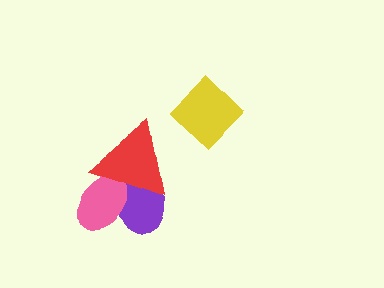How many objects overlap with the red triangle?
2 objects overlap with the red triangle.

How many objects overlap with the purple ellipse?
2 objects overlap with the purple ellipse.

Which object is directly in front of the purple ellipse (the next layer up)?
The pink ellipse is directly in front of the purple ellipse.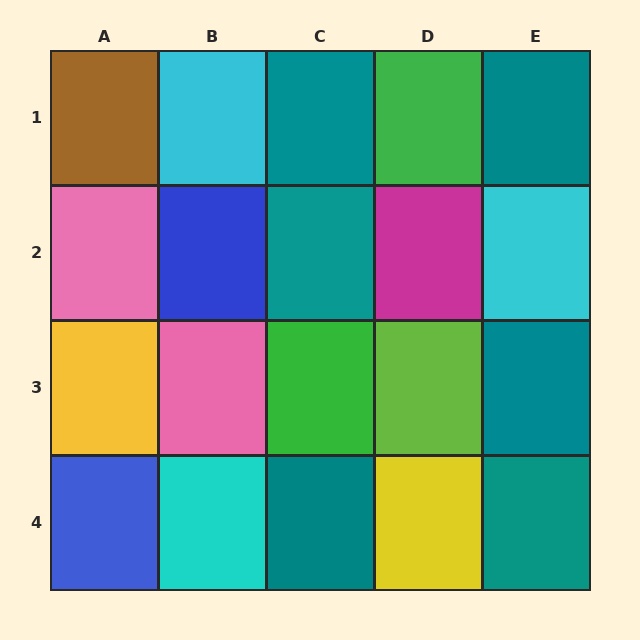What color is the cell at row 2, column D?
Magenta.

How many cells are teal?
6 cells are teal.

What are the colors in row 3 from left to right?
Yellow, pink, green, lime, teal.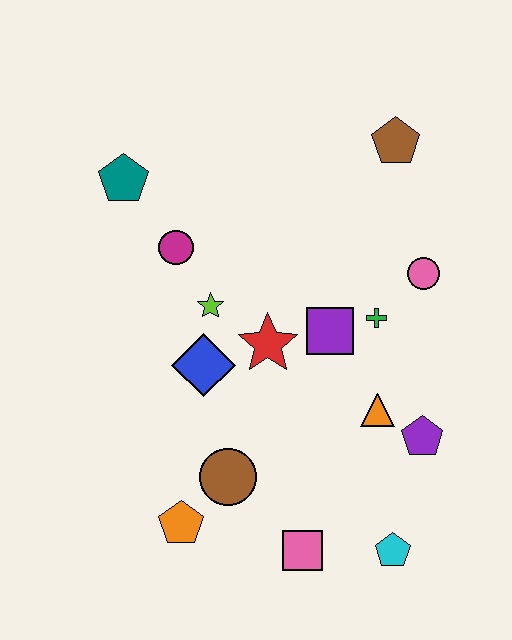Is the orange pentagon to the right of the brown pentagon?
No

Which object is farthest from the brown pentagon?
The orange pentagon is farthest from the brown pentagon.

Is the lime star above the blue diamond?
Yes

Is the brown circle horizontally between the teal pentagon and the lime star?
No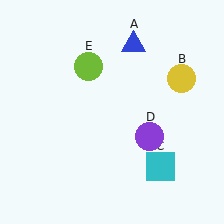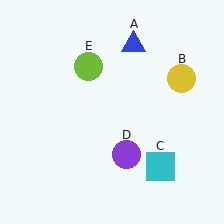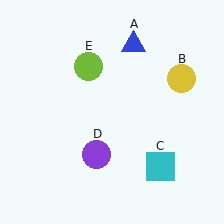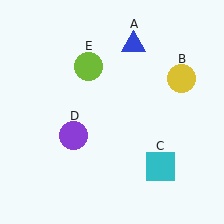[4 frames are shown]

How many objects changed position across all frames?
1 object changed position: purple circle (object D).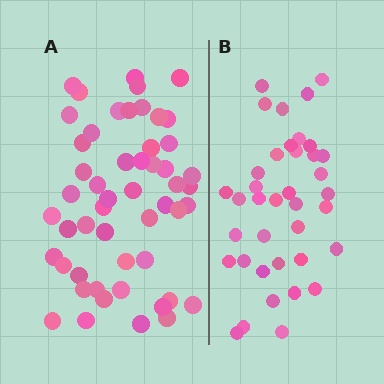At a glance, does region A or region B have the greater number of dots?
Region A (the left region) has more dots.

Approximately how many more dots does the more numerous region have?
Region A has approximately 15 more dots than region B.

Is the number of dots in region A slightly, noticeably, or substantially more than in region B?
Region A has noticeably more, but not dramatically so. The ratio is roughly 1.4 to 1.